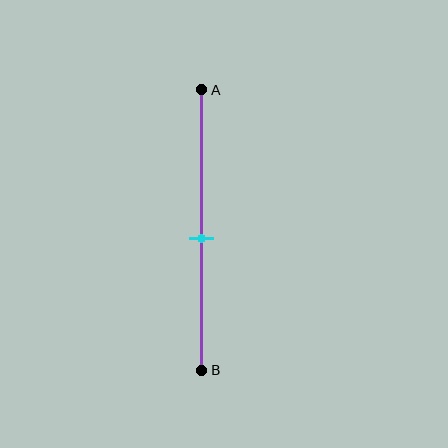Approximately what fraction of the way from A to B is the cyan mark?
The cyan mark is approximately 55% of the way from A to B.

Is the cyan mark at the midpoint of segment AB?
No, the mark is at about 55% from A, not at the 50% midpoint.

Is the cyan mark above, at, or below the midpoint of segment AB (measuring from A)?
The cyan mark is below the midpoint of segment AB.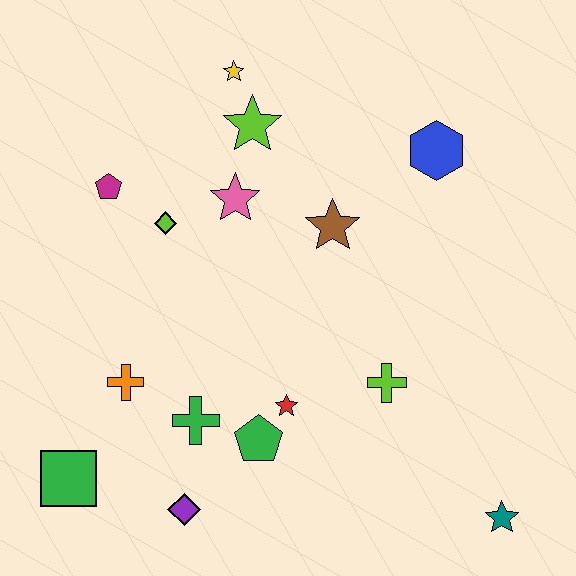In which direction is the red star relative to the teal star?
The red star is to the left of the teal star.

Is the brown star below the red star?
No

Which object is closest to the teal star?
The lime cross is closest to the teal star.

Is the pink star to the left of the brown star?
Yes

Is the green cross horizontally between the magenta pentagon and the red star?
Yes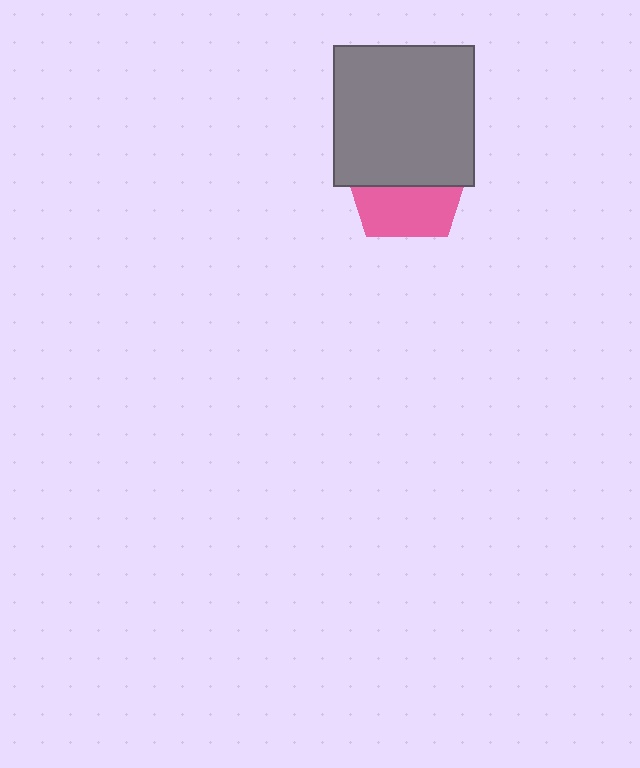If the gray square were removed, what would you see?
You would see the complete pink pentagon.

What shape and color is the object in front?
The object in front is a gray square.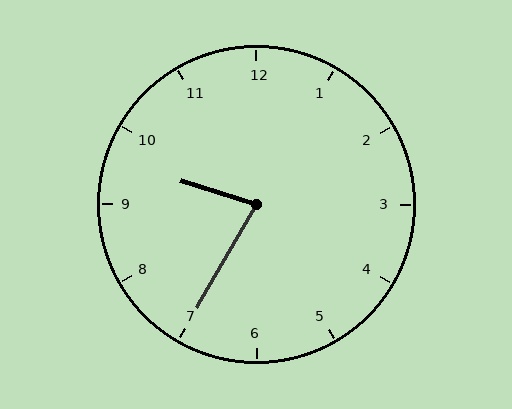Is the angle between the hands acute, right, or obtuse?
It is acute.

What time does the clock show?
9:35.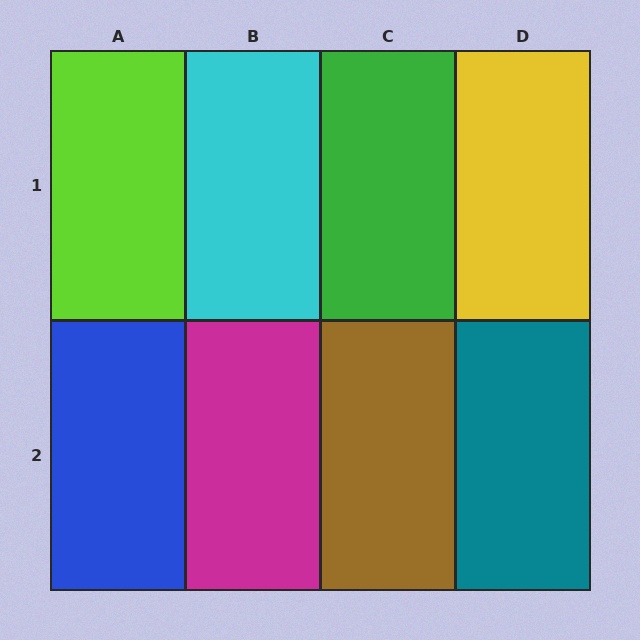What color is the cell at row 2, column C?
Brown.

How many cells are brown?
1 cell is brown.